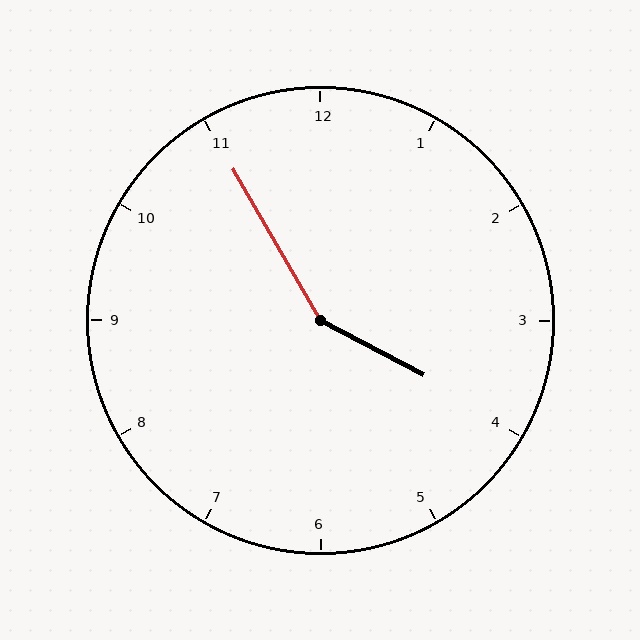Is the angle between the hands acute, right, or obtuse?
It is obtuse.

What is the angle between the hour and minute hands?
Approximately 148 degrees.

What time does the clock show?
3:55.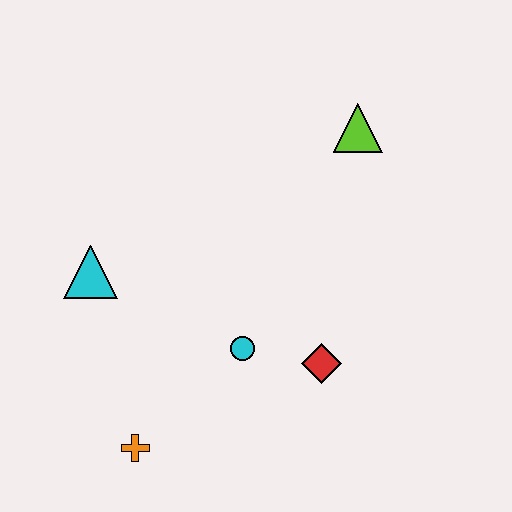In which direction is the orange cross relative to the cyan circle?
The orange cross is to the left of the cyan circle.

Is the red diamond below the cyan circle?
Yes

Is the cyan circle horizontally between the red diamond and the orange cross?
Yes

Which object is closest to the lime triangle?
The red diamond is closest to the lime triangle.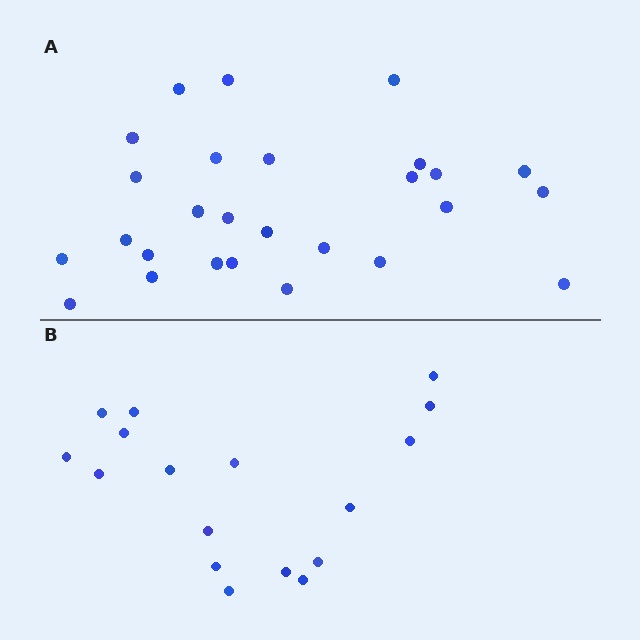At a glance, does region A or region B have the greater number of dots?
Region A (the top region) has more dots.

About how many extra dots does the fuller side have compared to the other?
Region A has roughly 10 or so more dots than region B.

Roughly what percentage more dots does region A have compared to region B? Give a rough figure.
About 60% more.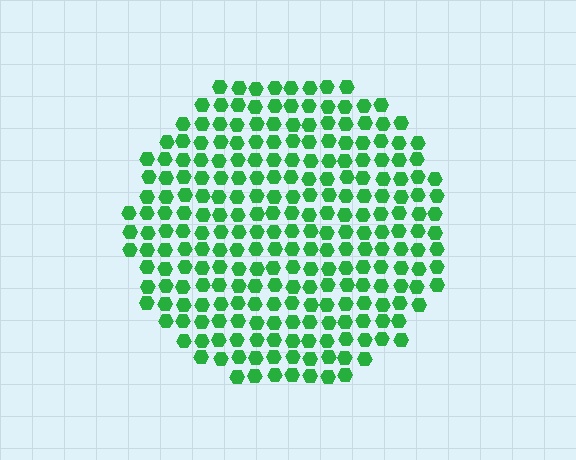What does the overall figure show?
The overall figure shows a circle.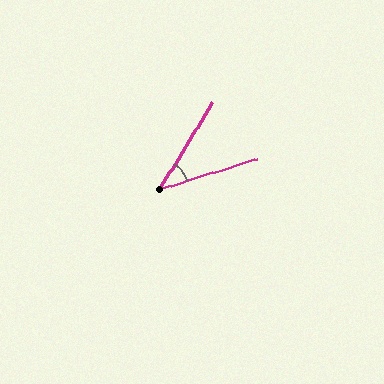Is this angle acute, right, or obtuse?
It is acute.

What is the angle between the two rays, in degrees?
Approximately 41 degrees.